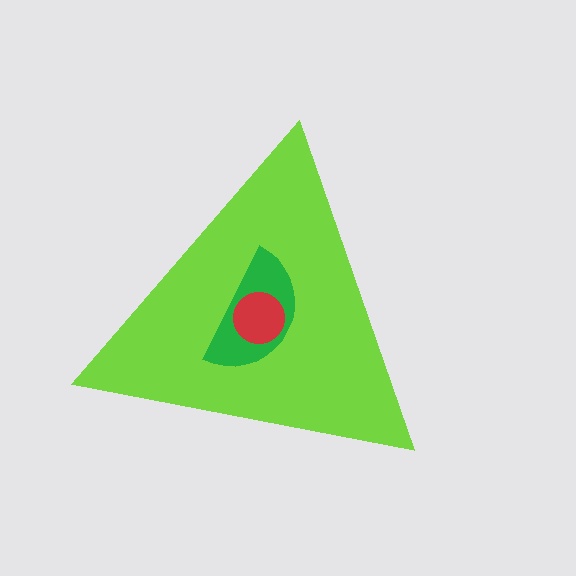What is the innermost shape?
The red circle.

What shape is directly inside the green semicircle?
The red circle.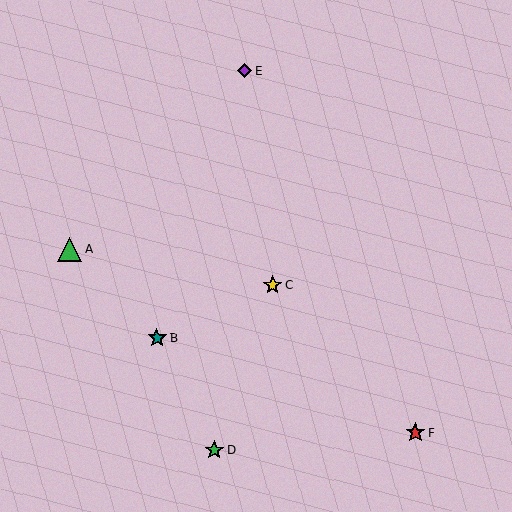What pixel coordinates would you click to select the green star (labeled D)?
Click at (215, 451) to select the green star D.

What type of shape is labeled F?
Shape F is a red star.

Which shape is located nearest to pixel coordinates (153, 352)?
The teal star (labeled B) at (157, 338) is nearest to that location.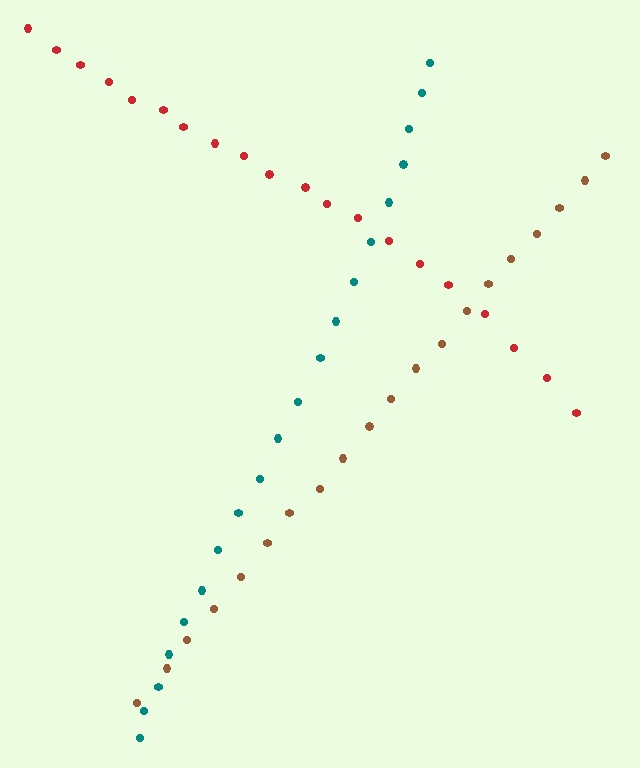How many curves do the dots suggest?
There are 3 distinct paths.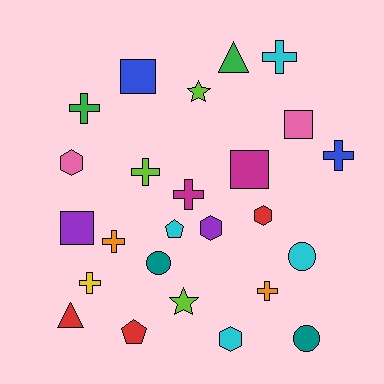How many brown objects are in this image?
There are no brown objects.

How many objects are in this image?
There are 25 objects.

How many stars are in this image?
There are 2 stars.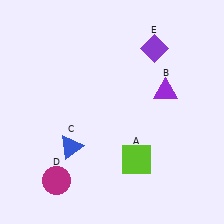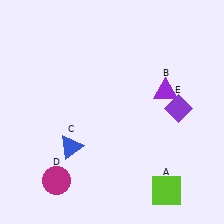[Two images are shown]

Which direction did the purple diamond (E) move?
The purple diamond (E) moved down.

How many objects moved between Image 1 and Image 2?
2 objects moved between the two images.